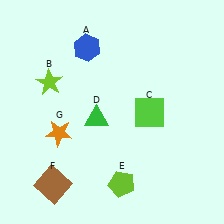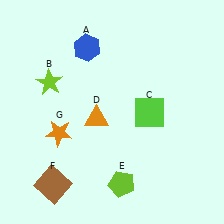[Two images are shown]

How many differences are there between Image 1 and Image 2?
There is 1 difference between the two images.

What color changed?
The triangle (D) changed from green in Image 1 to orange in Image 2.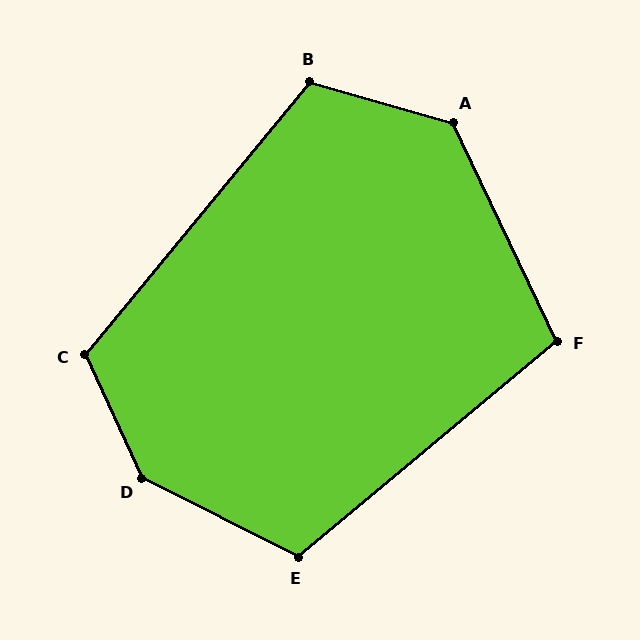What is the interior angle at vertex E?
Approximately 113 degrees (obtuse).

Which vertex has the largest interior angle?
D, at approximately 142 degrees.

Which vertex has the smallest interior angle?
F, at approximately 104 degrees.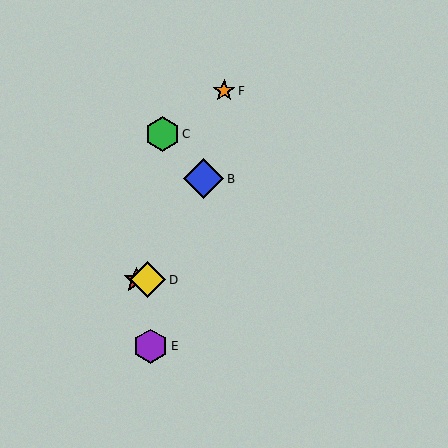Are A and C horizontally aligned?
No, A is at y≈280 and C is at y≈134.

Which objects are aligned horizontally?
Objects A, D are aligned horizontally.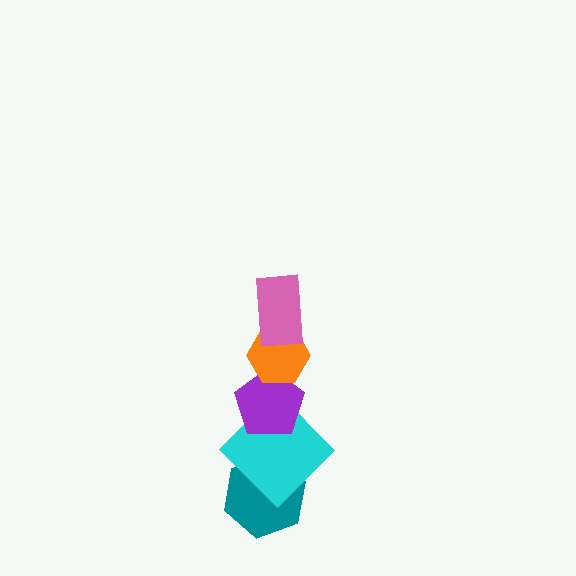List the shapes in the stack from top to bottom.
From top to bottom: the pink rectangle, the orange hexagon, the purple pentagon, the cyan diamond, the teal hexagon.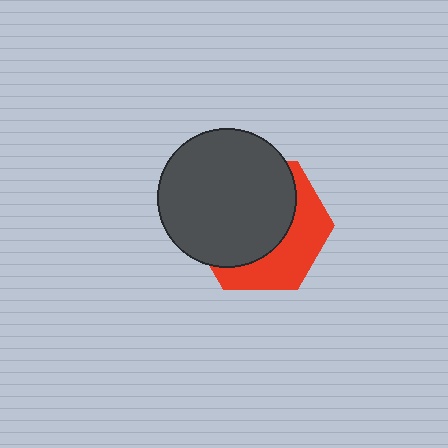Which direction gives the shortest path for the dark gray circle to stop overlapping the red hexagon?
Moving toward the upper-left gives the shortest separation.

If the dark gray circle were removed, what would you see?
You would see the complete red hexagon.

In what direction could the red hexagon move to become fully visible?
The red hexagon could move toward the lower-right. That would shift it out from behind the dark gray circle entirely.